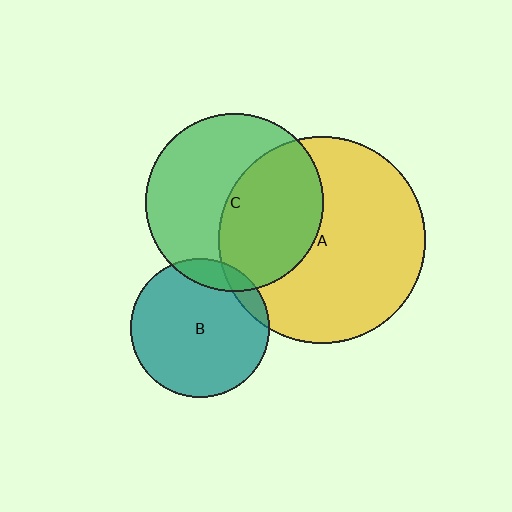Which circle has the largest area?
Circle A (yellow).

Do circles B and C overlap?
Yes.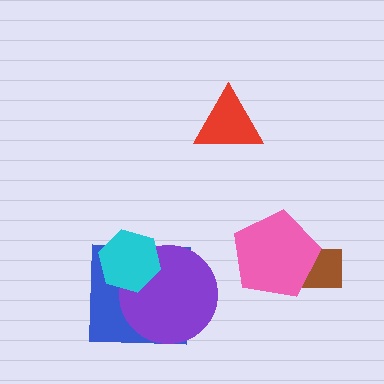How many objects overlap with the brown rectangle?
1 object overlaps with the brown rectangle.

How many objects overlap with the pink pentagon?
1 object overlaps with the pink pentagon.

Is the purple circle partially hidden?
Yes, it is partially covered by another shape.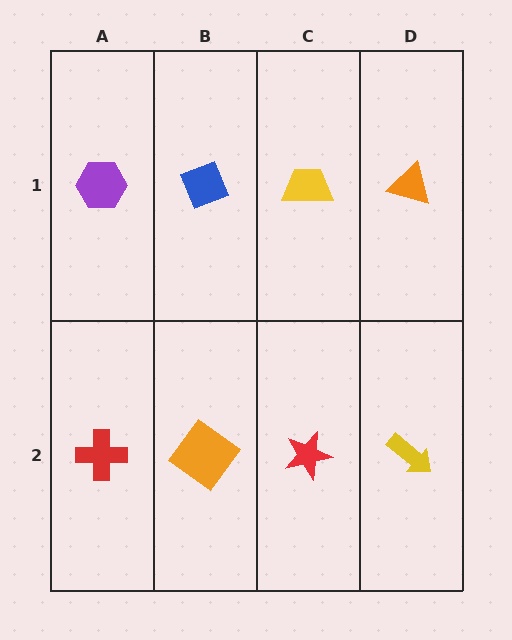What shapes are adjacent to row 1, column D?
A yellow arrow (row 2, column D), a yellow trapezoid (row 1, column C).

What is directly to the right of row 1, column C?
An orange triangle.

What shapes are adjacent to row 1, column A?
A red cross (row 2, column A), a blue diamond (row 1, column B).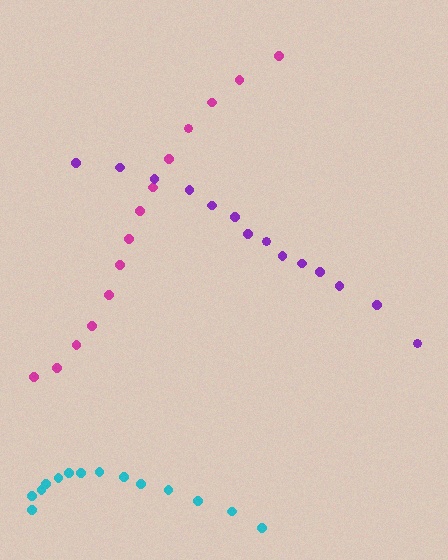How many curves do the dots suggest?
There are 3 distinct paths.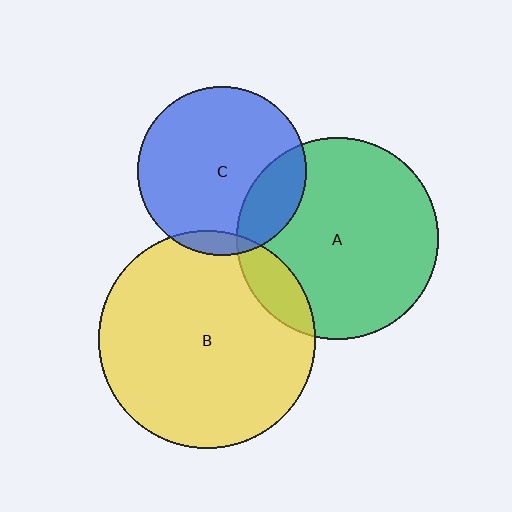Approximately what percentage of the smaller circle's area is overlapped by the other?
Approximately 20%.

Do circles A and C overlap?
Yes.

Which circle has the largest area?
Circle B (yellow).